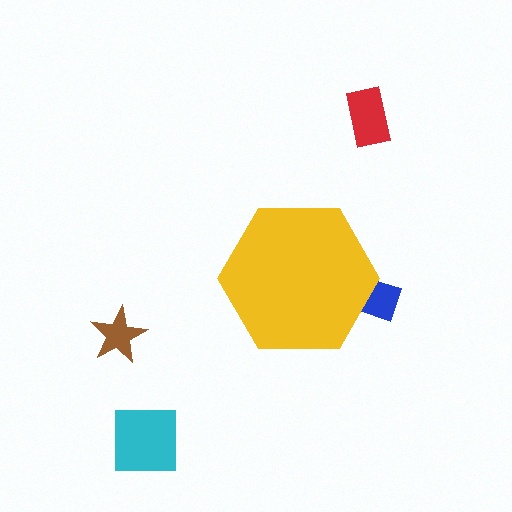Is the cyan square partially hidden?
No, the cyan square is fully visible.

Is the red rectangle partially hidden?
No, the red rectangle is fully visible.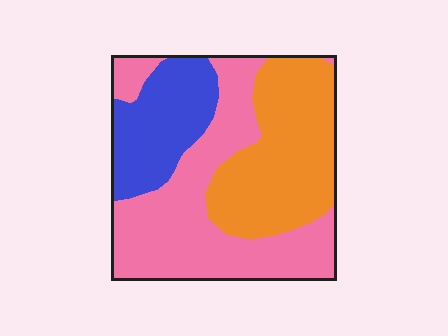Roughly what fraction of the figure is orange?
Orange takes up about one third (1/3) of the figure.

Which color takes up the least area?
Blue, at roughly 20%.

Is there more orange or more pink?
Pink.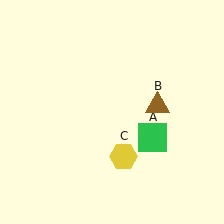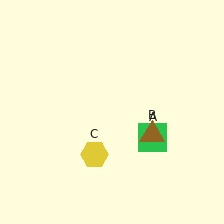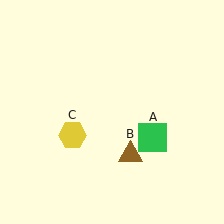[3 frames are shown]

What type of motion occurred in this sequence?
The brown triangle (object B), yellow hexagon (object C) rotated clockwise around the center of the scene.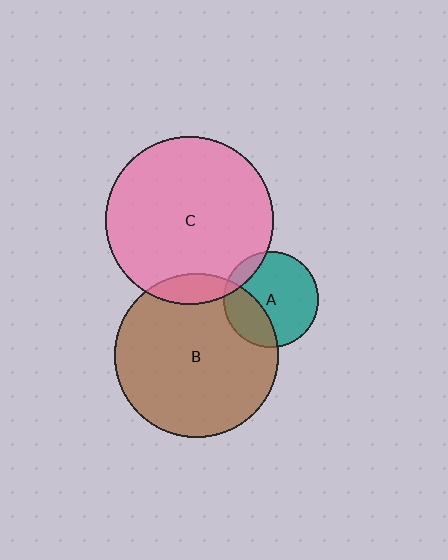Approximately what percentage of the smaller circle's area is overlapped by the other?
Approximately 10%.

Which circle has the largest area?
Circle C (pink).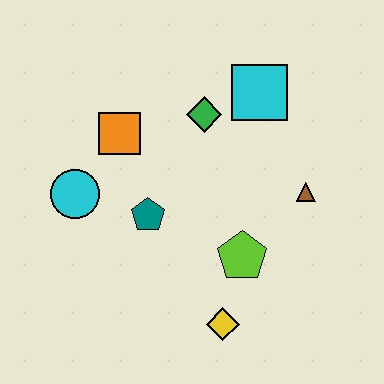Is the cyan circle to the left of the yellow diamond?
Yes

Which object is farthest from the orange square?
The yellow diamond is farthest from the orange square.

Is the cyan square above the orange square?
Yes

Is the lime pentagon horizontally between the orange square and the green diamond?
No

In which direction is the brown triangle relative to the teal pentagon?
The brown triangle is to the right of the teal pentagon.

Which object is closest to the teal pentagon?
The cyan circle is closest to the teal pentagon.